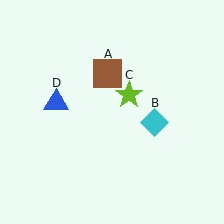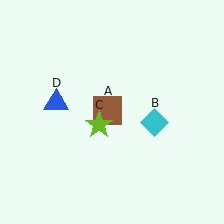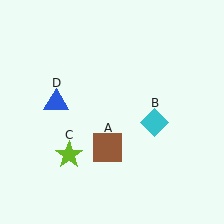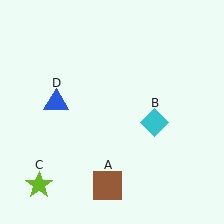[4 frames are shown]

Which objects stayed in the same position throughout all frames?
Cyan diamond (object B) and blue triangle (object D) remained stationary.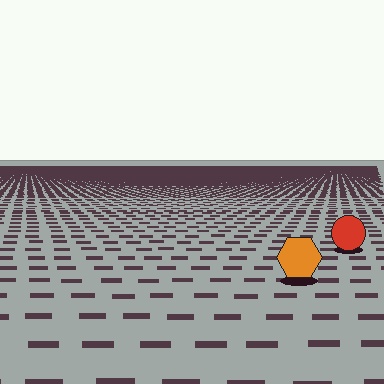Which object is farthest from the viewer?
The red circle is farthest from the viewer. It appears smaller and the ground texture around it is denser.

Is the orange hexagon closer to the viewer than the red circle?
Yes. The orange hexagon is closer — you can tell from the texture gradient: the ground texture is coarser near it.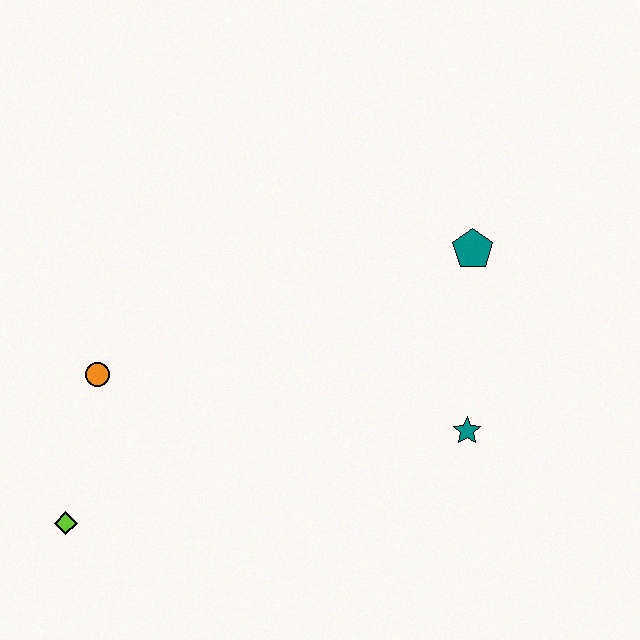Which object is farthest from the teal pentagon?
The lime diamond is farthest from the teal pentagon.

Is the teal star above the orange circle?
No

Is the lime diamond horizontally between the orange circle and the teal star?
No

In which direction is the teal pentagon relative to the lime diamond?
The teal pentagon is to the right of the lime diamond.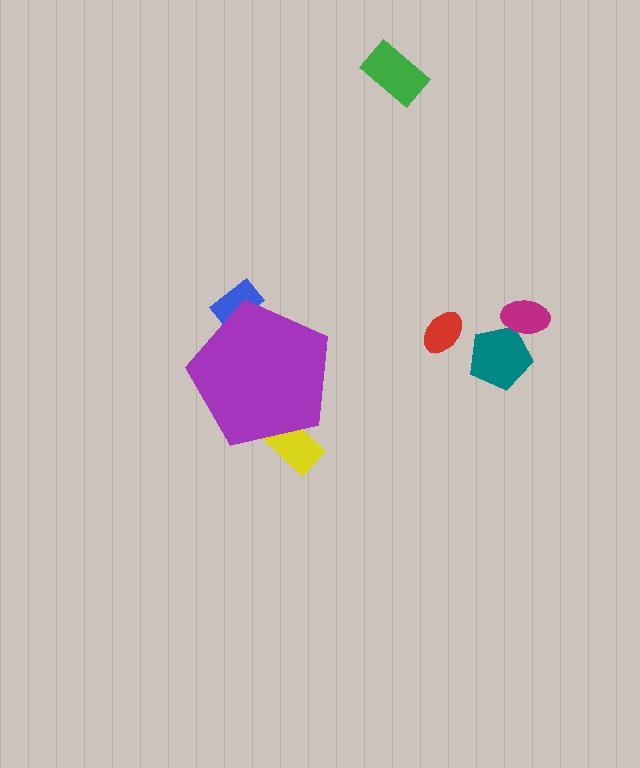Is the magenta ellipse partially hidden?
No, the magenta ellipse is fully visible.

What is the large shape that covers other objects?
A purple pentagon.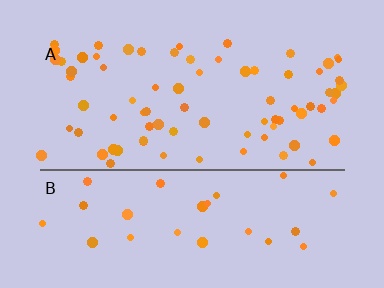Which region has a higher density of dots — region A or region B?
A (the top).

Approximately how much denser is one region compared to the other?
Approximately 2.3× — region A over region B.